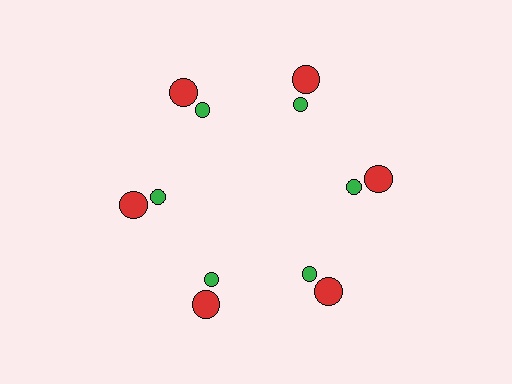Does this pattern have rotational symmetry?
Yes, this pattern has 6-fold rotational symmetry. It looks the same after rotating 60 degrees around the center.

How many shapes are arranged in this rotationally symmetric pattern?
There are 12 shapes, arranged in 6 groups of 2.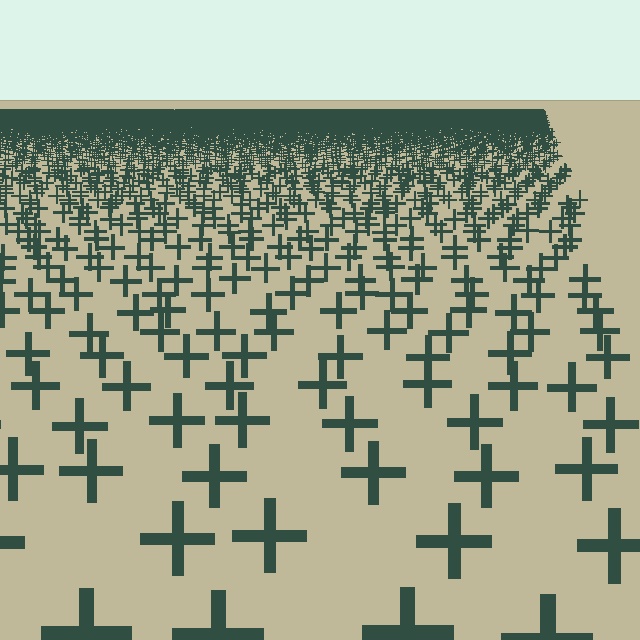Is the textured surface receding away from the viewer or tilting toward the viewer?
The surface is receding away from the viewer. Texture elements get smaller and denser toward the top.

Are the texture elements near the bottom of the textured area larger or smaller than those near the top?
Larger. Near the bottom, elements are closer to the viewer and appear at a bigger on-screen size.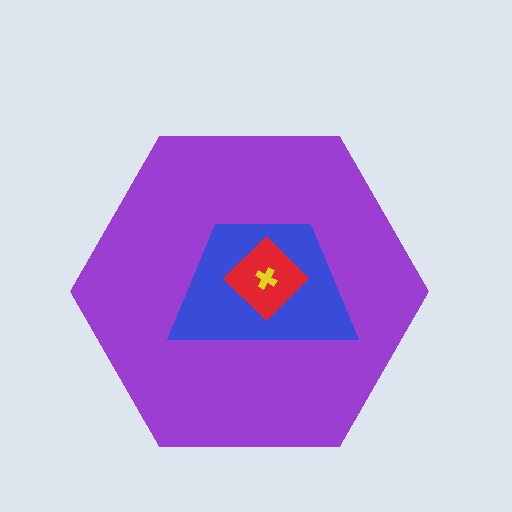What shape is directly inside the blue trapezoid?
The red diamond.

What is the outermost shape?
The purple hexagon.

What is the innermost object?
The yellow cross.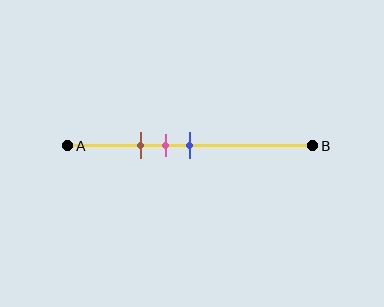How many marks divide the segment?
There are 3 marks dividing the segment.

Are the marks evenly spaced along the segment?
Yes, the marks are approximately evenly spaced.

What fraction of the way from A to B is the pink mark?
The pink mark is approximately 40% (0.4) of the way from A to B.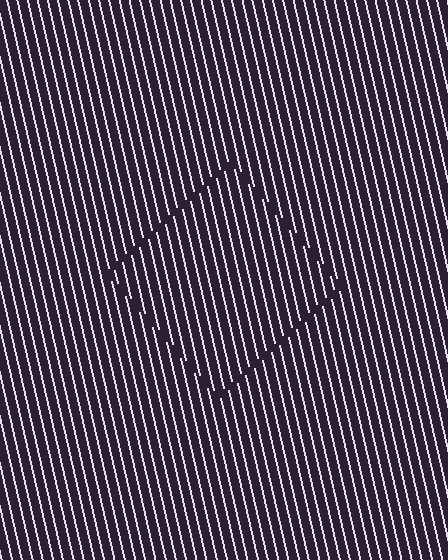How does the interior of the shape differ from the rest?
The interior of the shape contains the same grating, shifted by half a period — the contour is defined by the phase discontinuity where line-ends from the inner and outer gratings abut.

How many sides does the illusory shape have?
4 sides — the line-ends trace a square.